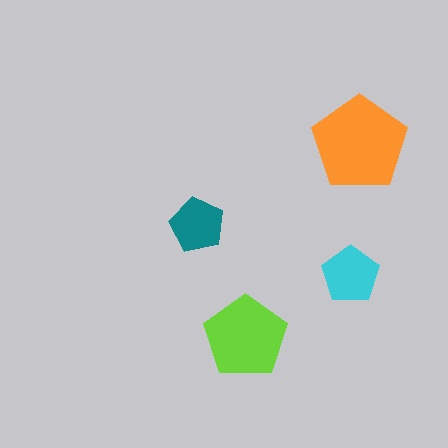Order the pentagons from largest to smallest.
the orange one, the lime one, the cyan one, the teal one.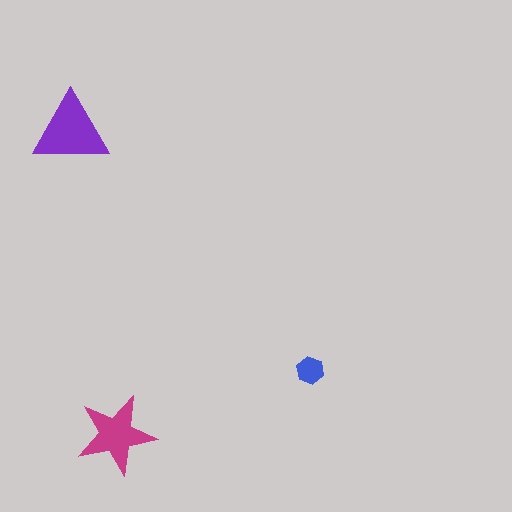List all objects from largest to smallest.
The purple triangle, the magenta star, the blue hexagon.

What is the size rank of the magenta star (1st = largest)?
2nd.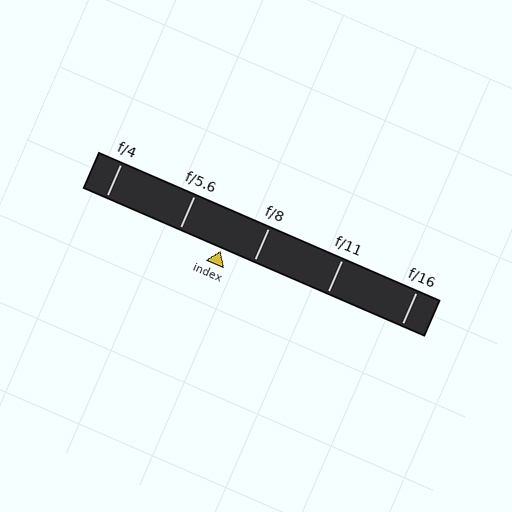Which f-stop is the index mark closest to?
The index mark is closest to f/8.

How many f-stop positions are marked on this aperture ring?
There are 5 f-stop positions marked.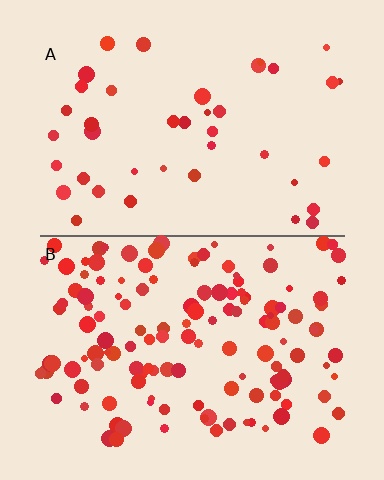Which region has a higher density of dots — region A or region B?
B (the bottom).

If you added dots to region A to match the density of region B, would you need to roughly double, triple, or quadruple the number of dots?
Approximately triple.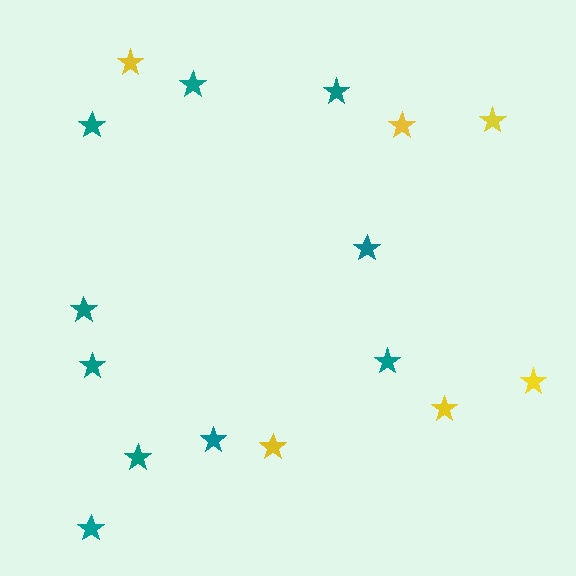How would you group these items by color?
There are 2 groups: one group of yellow stars (6) and one group of teal stars (10).